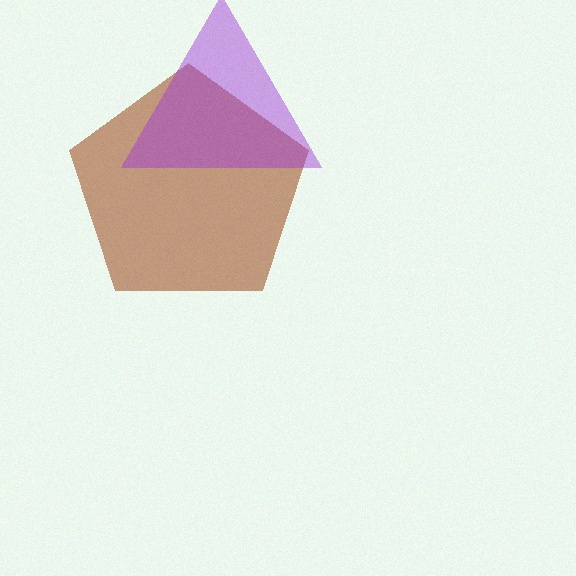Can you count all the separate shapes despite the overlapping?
Yes, there are 2 separate shapes.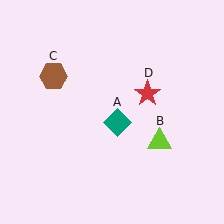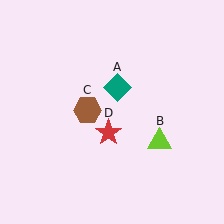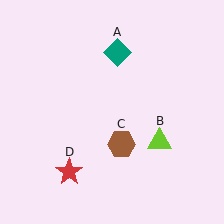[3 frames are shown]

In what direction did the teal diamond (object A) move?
The teal diamond (object A) moved up.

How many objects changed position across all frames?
3 objects changed position: teal diamond (object A), brown hexagon (object C), red star (object D).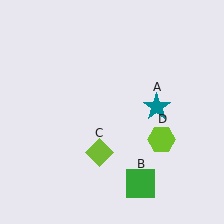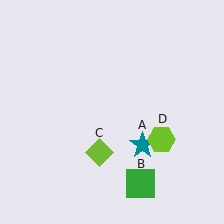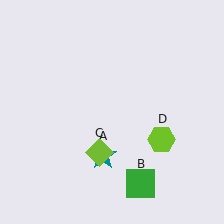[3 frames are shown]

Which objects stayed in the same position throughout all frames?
Green square (object B) and lime diamond (object C) and lime hexagon (object D) remained stationary.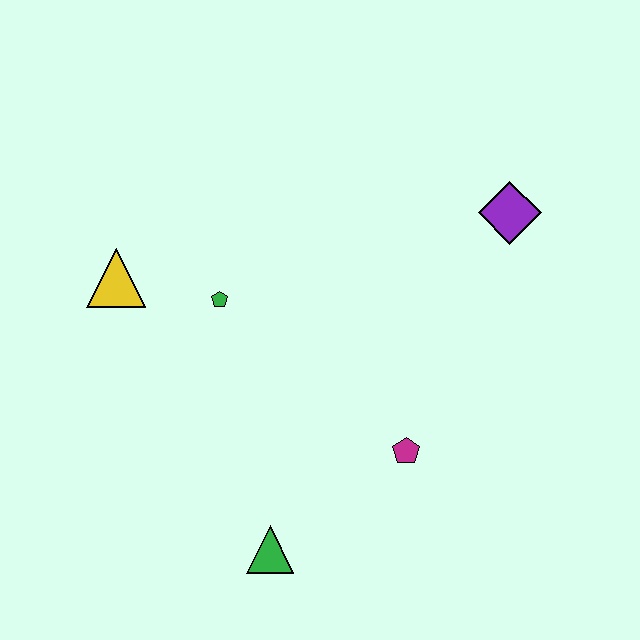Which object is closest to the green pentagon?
The yellow triangle is closest to the green pentagon.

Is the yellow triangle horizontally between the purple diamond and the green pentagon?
No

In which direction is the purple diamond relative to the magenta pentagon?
The purple diamond is above the magenta pentagon.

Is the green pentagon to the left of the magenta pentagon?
Yes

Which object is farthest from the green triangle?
The purple diamond is farthest from the green triangle.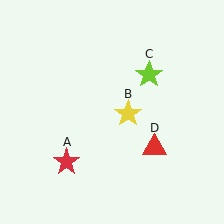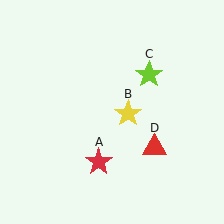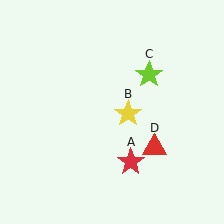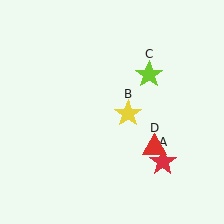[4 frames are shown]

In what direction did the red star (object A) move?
The red star (object A) moved right.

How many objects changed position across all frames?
1 object changed position: red star (object A).